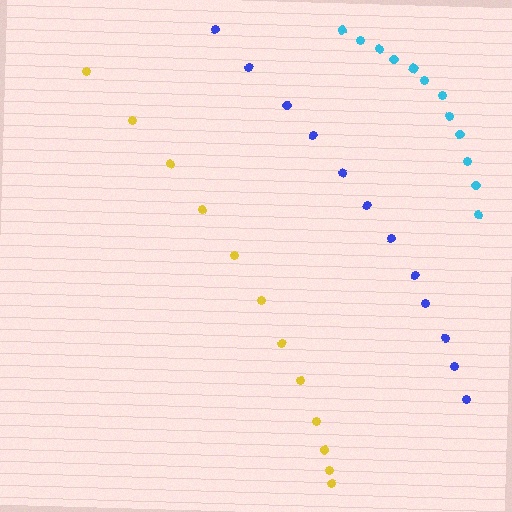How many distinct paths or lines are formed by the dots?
There are 3 distinct paths.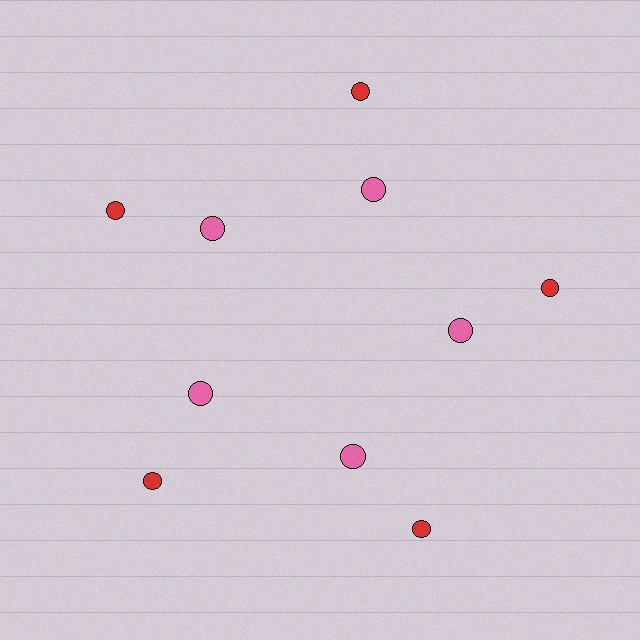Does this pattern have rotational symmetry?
Yes, this pattern has 5-fold rotational symmetry. It looks the same after rotating 72 degrees around the center.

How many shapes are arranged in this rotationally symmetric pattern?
There are 10 shapes, arranged in 5 groups of 2.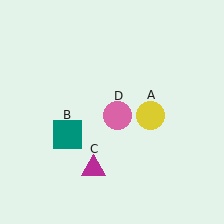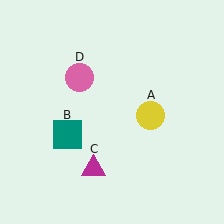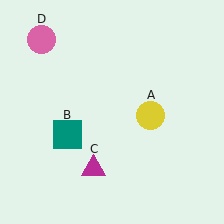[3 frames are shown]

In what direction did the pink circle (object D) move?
The pink circle (object D) moved up and to the left.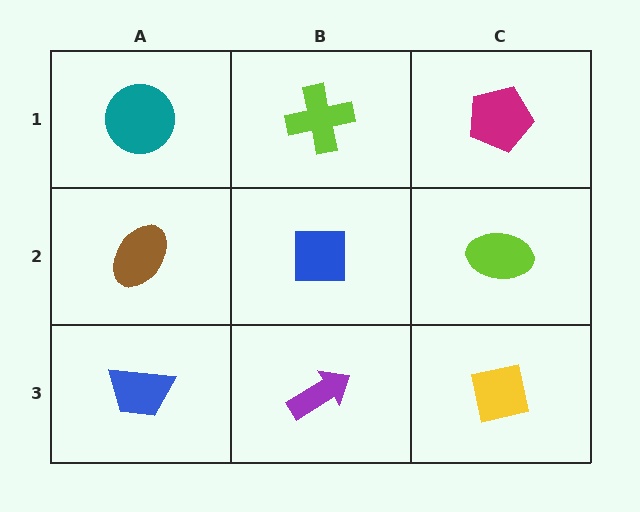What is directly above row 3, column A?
A brown ellipse.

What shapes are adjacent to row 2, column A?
A teal circle (row 1, column A), a blue trapezoid (row 3, column A), a blue square (row 2, column B).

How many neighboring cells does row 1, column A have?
2.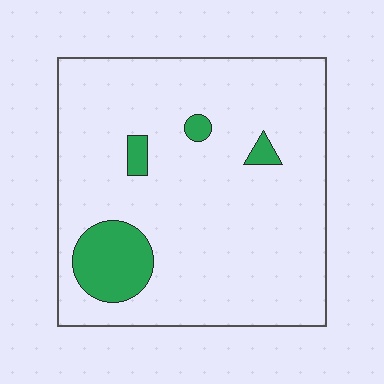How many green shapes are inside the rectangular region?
4.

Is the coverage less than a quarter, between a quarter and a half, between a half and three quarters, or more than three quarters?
Less than a quarter.